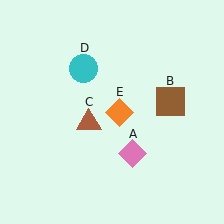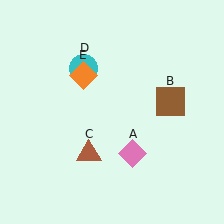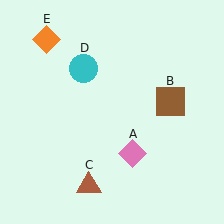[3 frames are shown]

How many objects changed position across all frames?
2 objects changed position: brown triangle (object C), orange diamond (object E).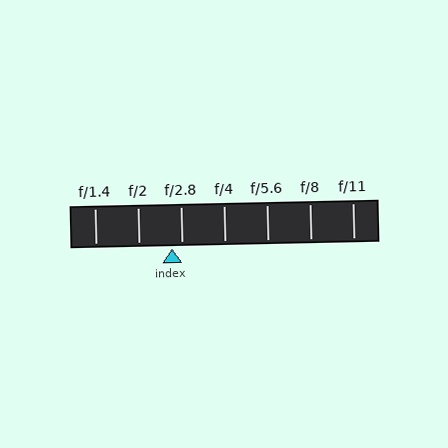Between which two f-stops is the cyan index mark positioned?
The index mark is between f/2 and f/2.8.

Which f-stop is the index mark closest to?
The index mark is closest to f/2.8.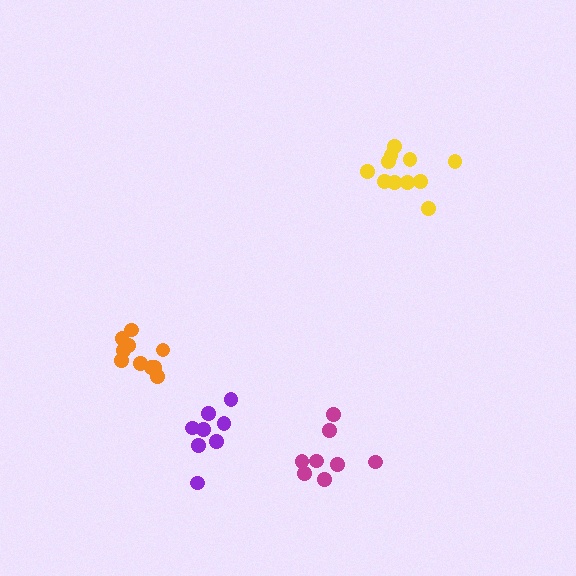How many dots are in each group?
Group 1: 10 dots, Group 2: 8 dots, Group 3: 11 dots, Group 4: 8 dots (37 total).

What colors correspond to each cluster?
The clusters are colored: orange, purple, yellow, magenta.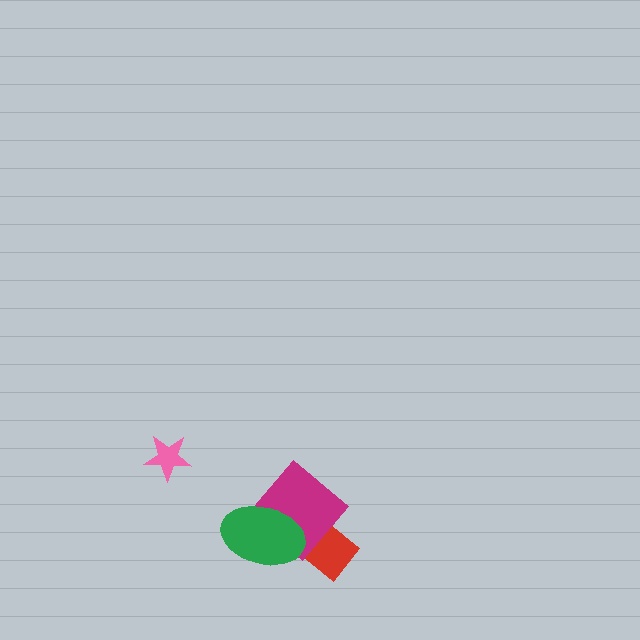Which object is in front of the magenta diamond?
The green ellipse is in front of the magenta diamond.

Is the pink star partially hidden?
No, no other shape covers it.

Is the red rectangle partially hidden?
Yes, it is partially covered by another shape.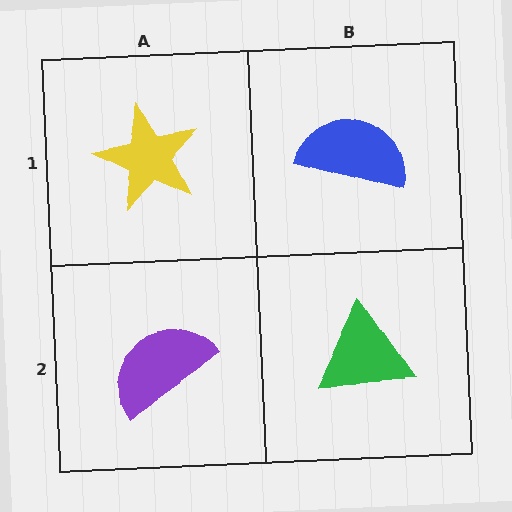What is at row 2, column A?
A purple semicircle.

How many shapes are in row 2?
2 shapes.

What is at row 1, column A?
A yellow star.